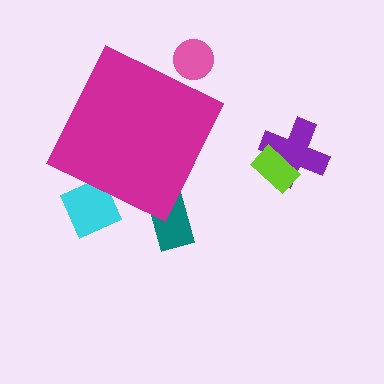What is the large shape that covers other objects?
A magenta diamond.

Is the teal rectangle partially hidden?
Yes, the teal rectangle is partially hidden behind the magenta diamond.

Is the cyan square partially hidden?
Yes, the cyan square is partially hidden behind the magenta diamond.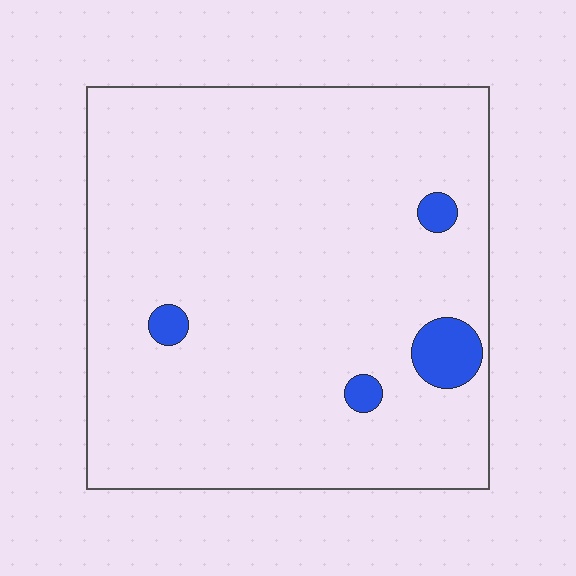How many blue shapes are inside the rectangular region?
4.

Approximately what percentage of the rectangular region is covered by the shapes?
Approximately 5%.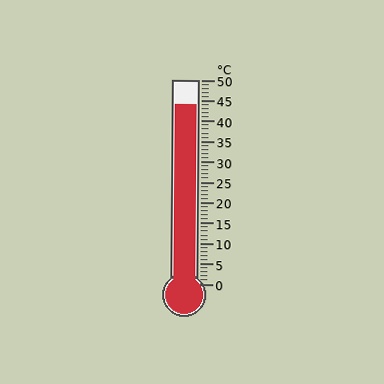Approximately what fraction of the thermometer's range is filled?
The thermometer is filled to approximately 90% of its range.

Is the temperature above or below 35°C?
The temperature is above 35°C.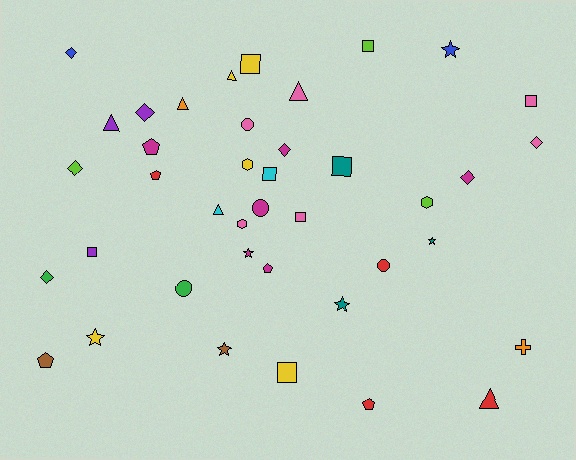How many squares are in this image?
There are 8 squares.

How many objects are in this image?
There are 40 objects.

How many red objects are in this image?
There are 4 red objects.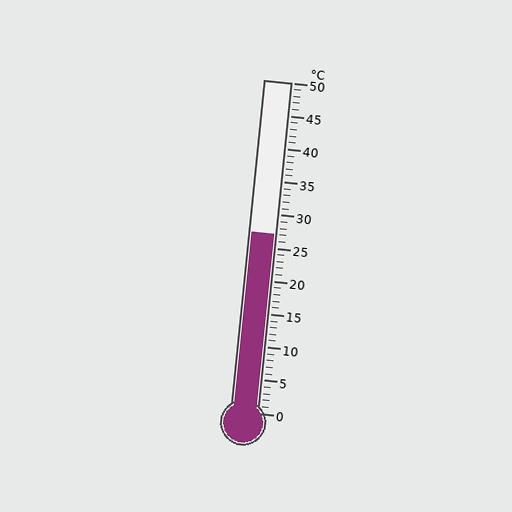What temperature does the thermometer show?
The thermometer shows approximately 27°C.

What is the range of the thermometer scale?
The thermometer scale ranges from 0°C to 50°C.